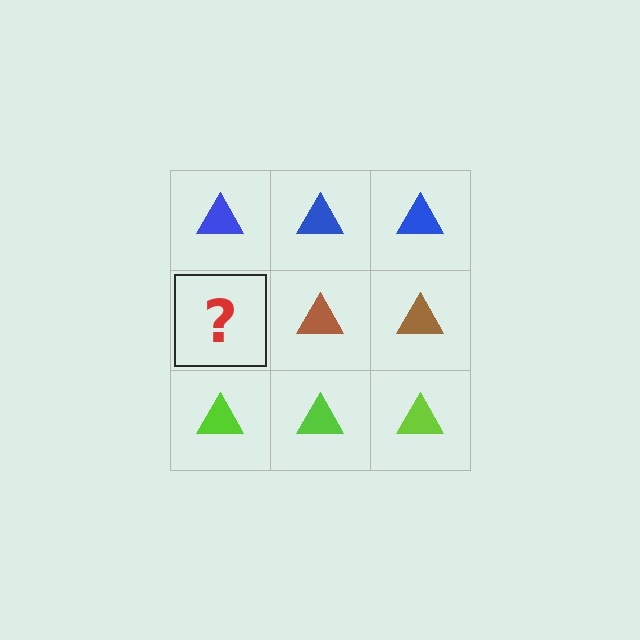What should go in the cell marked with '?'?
The missing cell should contain a brown triangle.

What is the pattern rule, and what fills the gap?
The rule is that each row has a consistent color. The gap should be filled with a brown triangle.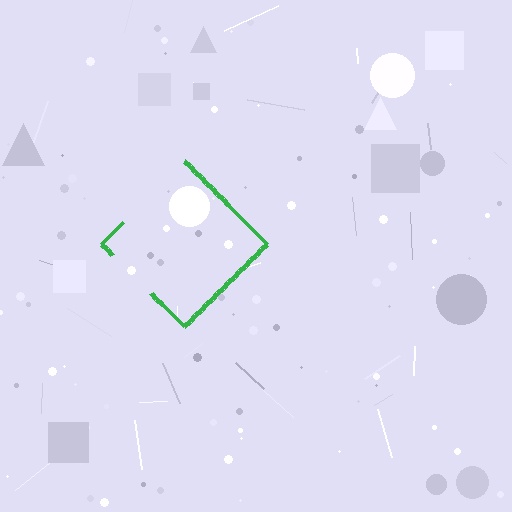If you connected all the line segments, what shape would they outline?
They would outline a diamond.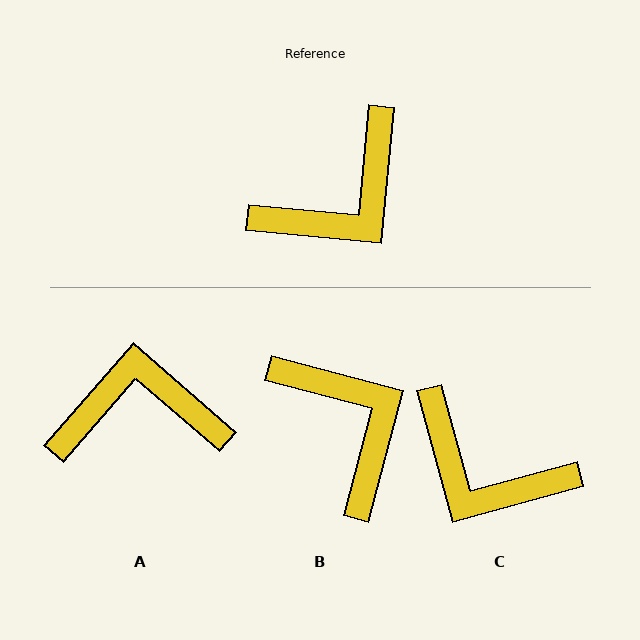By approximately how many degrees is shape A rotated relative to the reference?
Approximately 144 degrees counter-clockwise.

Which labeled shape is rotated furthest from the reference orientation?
A, about 144 degrees away.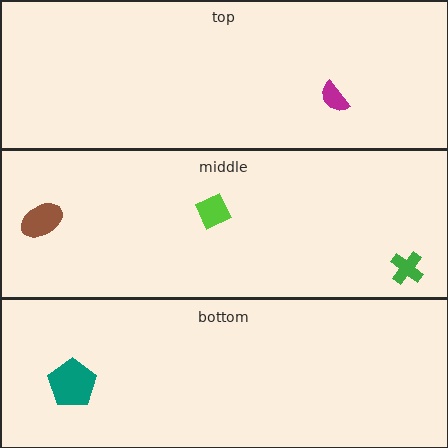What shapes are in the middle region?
The green cross, the brown ellipse, the lime diamond.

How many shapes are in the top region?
1.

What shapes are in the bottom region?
The teal pentagon.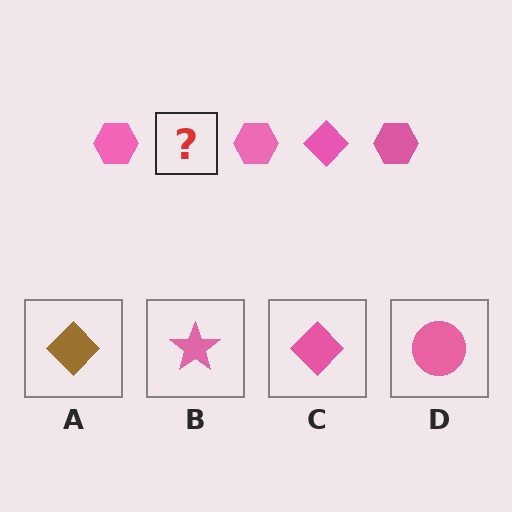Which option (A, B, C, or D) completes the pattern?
C.